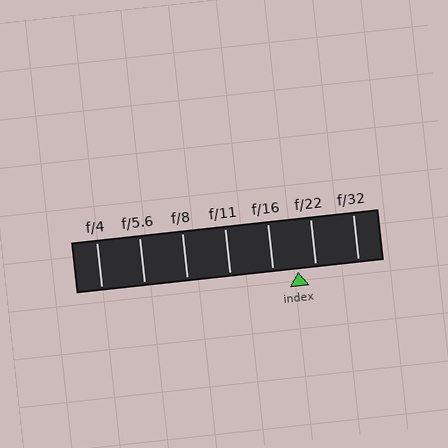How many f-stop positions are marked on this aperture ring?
There are 7 f-stop positions marked.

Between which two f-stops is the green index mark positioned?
The index mark is between f/16 and f/22.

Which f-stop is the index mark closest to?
The index mark is closest to f/22.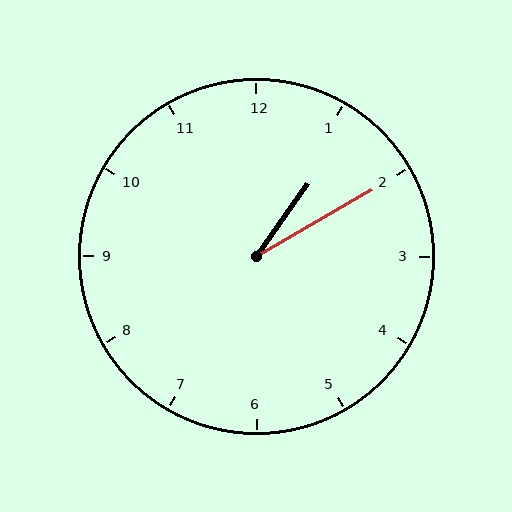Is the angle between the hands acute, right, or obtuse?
It is acute.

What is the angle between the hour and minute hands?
Approximately 25 degrees.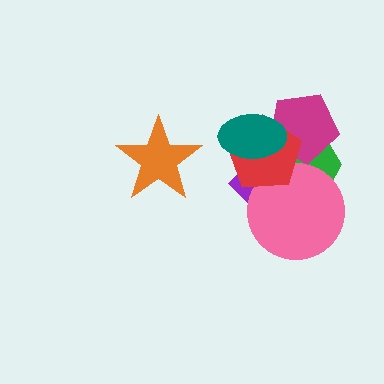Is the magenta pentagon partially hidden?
Yes, it is partially covered by another shape.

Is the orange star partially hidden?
No, no other shape covers it.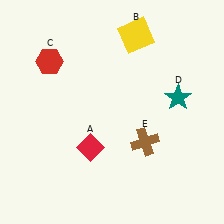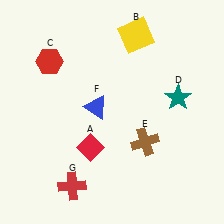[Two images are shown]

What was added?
A blue triangle (F), a red cross (G) were added in Image 2.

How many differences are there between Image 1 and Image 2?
There are 2 differences between the two images.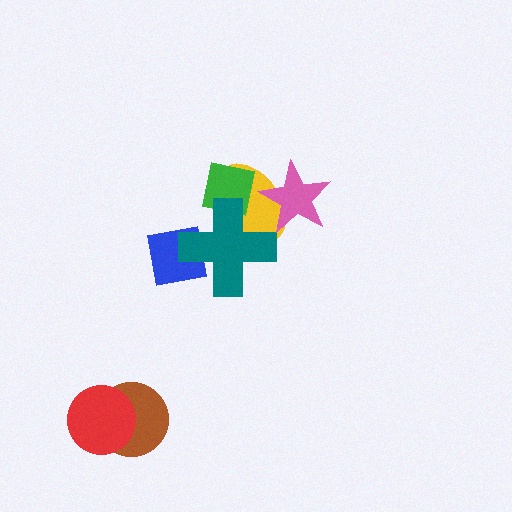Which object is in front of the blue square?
The teal cross is in front of the blue square.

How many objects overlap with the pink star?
1 object overlaps with the pink star.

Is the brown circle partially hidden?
Yes, it is partially covered by another shape.